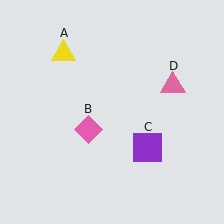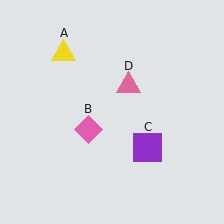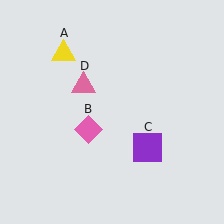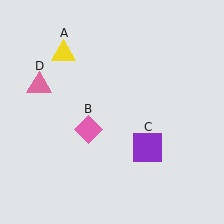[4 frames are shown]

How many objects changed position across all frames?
1 object changed position: pink triangle (object D).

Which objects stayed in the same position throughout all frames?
Yellow triangle (object A) and pink diamond (object B) and purple square (object C) remained stationary.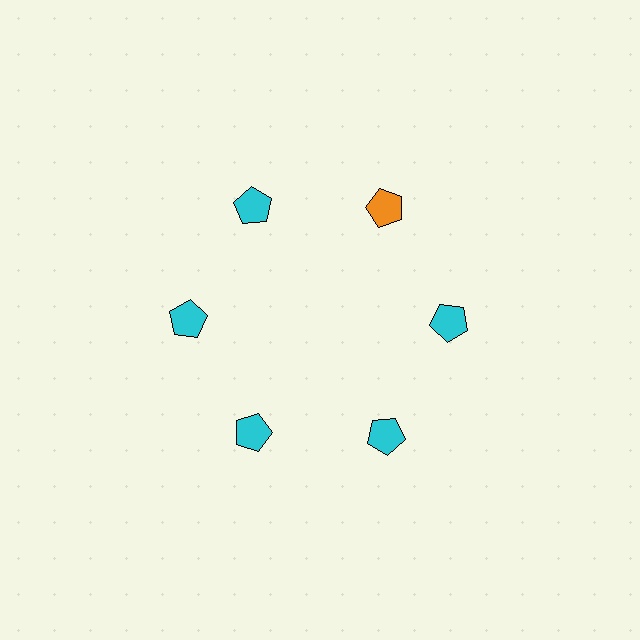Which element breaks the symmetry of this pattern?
The orange pentagon at roughly the 1 o'clock position breaks the symmetry. All other shapes are cyan pentagons.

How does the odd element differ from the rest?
It has a different color: orange instead of cyan.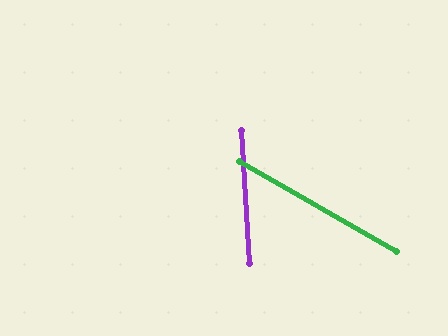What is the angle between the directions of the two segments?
Approximately 57 degrees.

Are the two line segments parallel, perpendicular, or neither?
Neither parallel nor perpendicular — they differ by about 57°.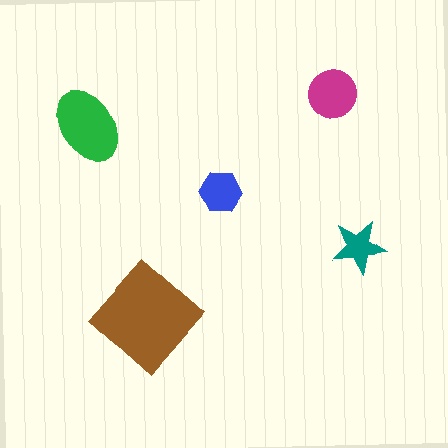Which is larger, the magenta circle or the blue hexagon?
The magenta circle.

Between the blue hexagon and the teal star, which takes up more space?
The blue hexagon.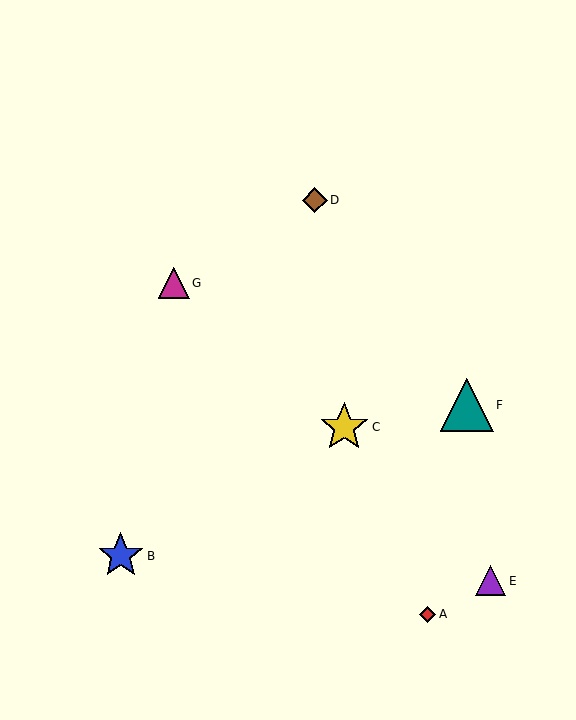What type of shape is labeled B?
Shape B is a blue star.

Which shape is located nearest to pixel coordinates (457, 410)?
The teal triangle (labeled F) at (467, 405) is nearest to that location.